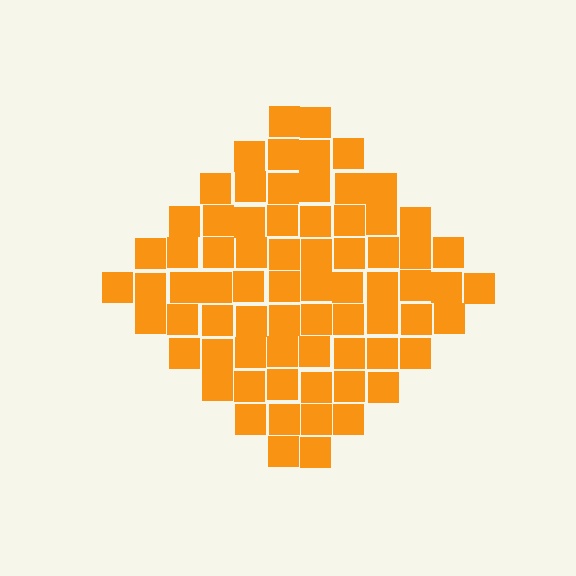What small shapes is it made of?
It is made of small squares.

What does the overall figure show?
The overall figure shows a diamond.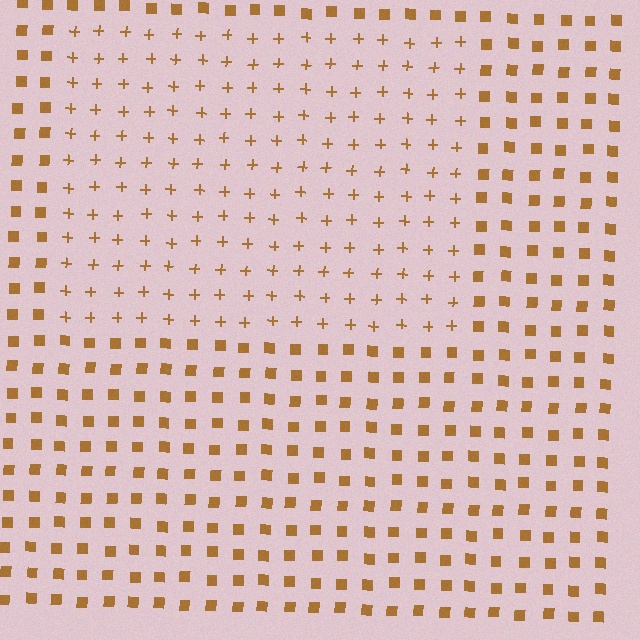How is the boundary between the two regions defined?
The boundary is defined by a change in element shape: plus signs inside vs. squares outside. All elements share the same color and spacing.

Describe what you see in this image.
The image is filled with small brown elements arranged in a uniform grid. A rectangle-shaped region contains plus signs, while the surrounding area contains squares. The boundary is defined purely by the change in element shape.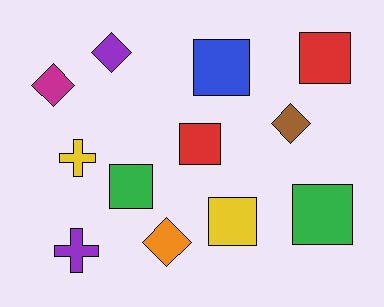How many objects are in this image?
There are 12 objects.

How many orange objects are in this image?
There is 1 orange object.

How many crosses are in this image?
There are 2 crosses.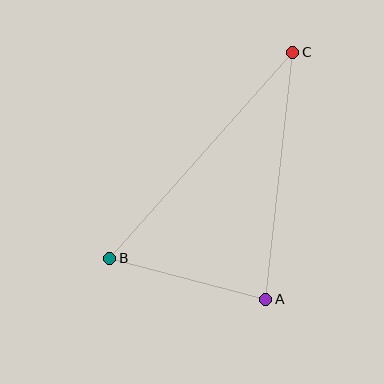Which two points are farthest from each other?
Points B and C are farthest from each other.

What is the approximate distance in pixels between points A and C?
The distance between A and C is approximately 248 pixels.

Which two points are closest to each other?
Points A and B are closest to each other.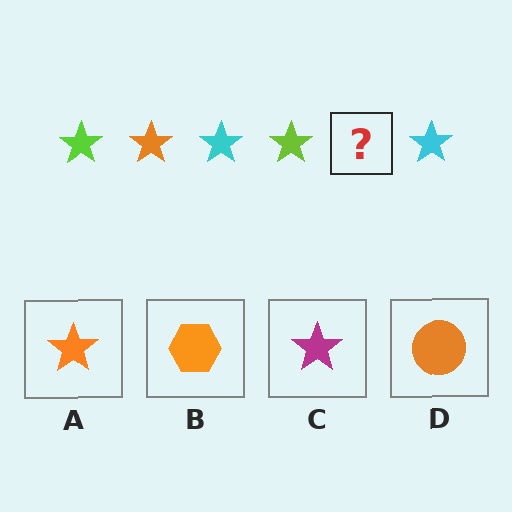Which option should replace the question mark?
Option A.